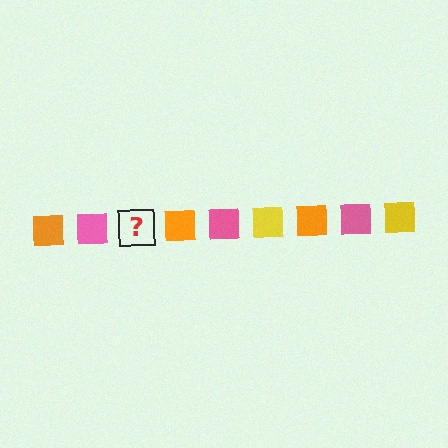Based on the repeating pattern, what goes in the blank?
The blank should be a yellow square.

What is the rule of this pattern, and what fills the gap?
The rule is that the pattern cycles through orange, pink, yellow squares. The gap should be filled with a yellow square.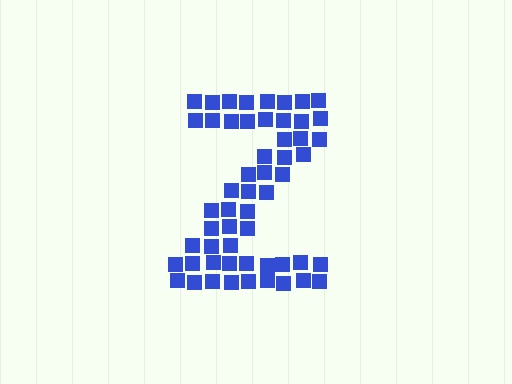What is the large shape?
The large shape is the letter Z.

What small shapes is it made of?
It is made of small squares.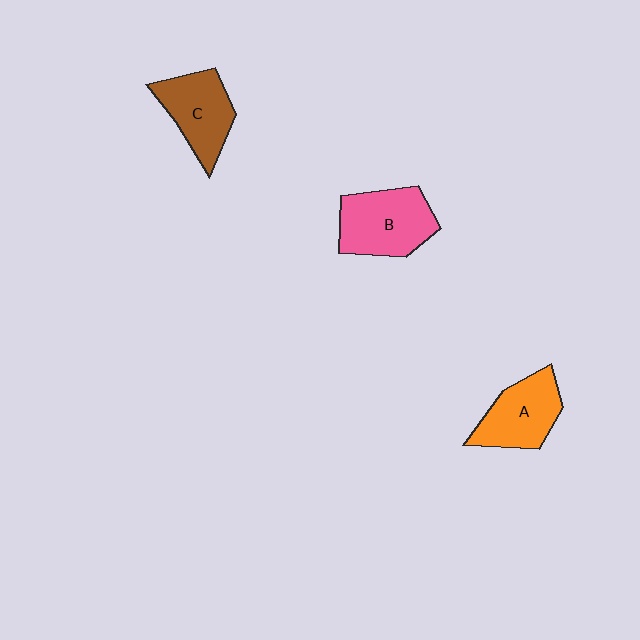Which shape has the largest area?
Shape B (pink).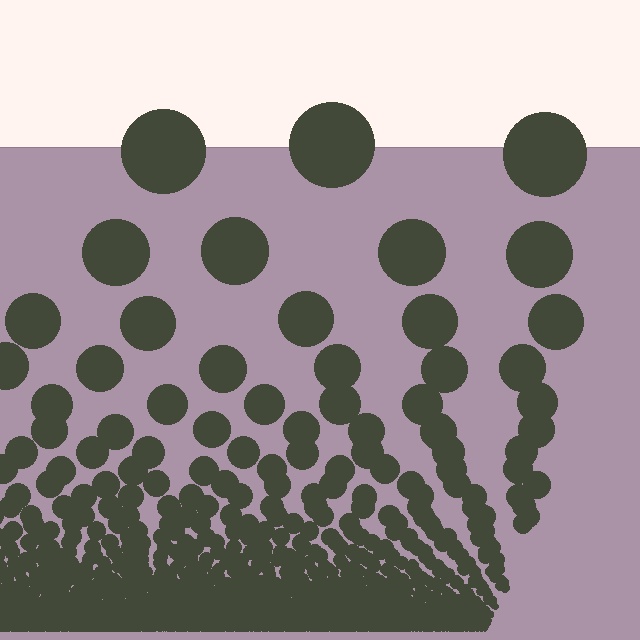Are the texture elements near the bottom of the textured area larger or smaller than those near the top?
Smaller. The gradient is inverted — elements near the bottom are smaller and denser.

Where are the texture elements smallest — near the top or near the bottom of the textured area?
Near the bottom.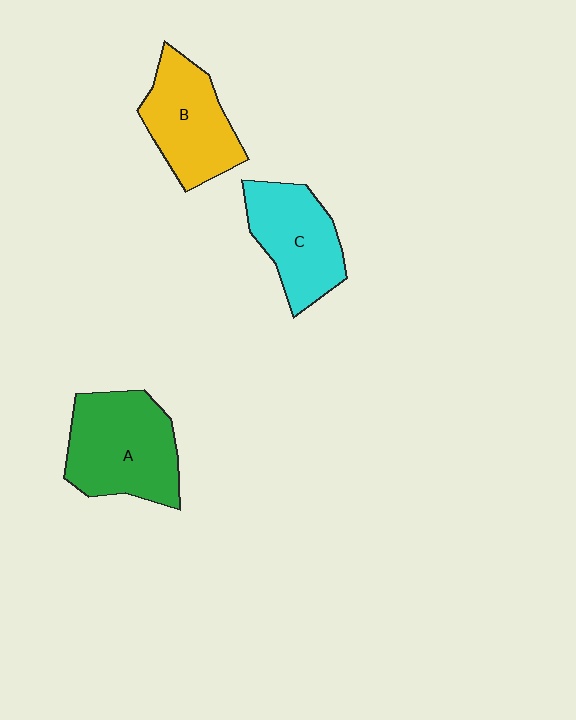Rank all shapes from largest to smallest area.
From largest to smallest: A (green), B (yellow), C (cyan).